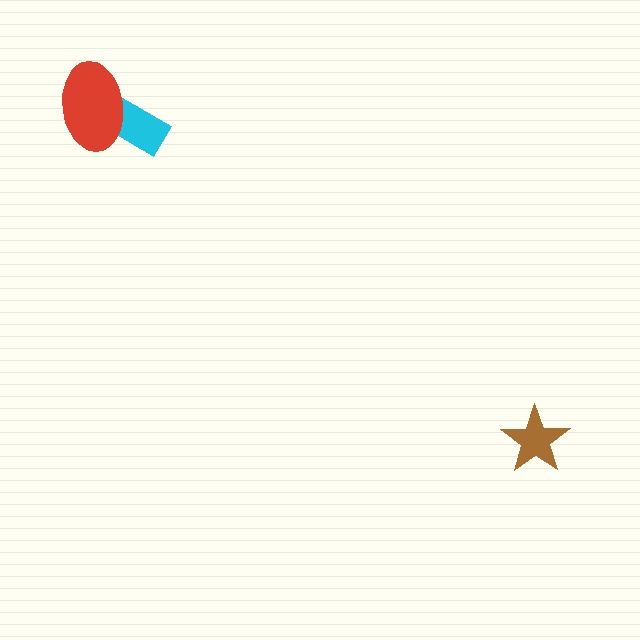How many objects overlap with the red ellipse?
1 object overlaps with the red ellipse.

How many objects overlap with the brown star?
0 objects overlap with the brown star.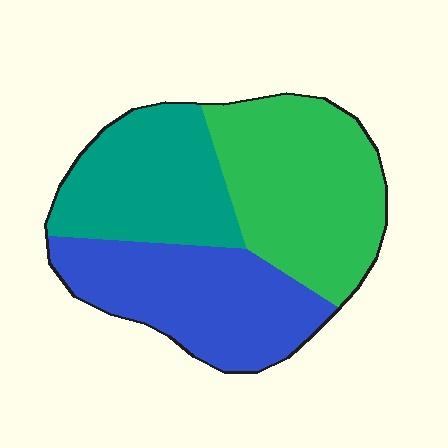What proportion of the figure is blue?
Blue takes up between a quarter and a half of the figure.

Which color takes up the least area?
Teal, at roughly 30%.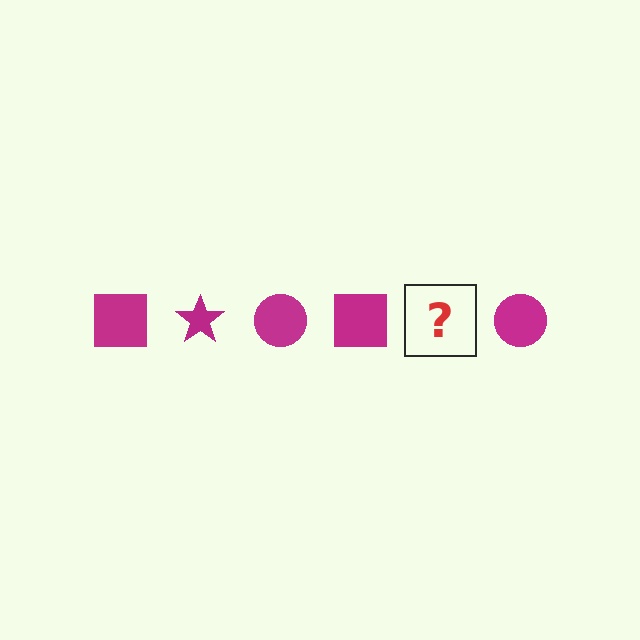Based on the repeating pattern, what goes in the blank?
The blank should be a magenta star.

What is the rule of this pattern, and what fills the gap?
The rule is that the pattern cycles through square, star, circle shapes in magenta. The gap should be filled with a magenta star.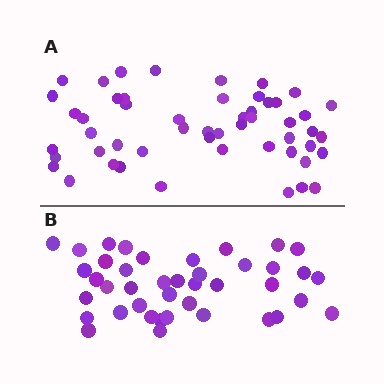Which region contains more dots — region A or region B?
Region A (the top region) has more dots.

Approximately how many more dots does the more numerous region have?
Region A has roughly 12 or so more dots than region B.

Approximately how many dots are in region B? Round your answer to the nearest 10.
About 40 dots. (The exact count is 41, which rounds to 40.)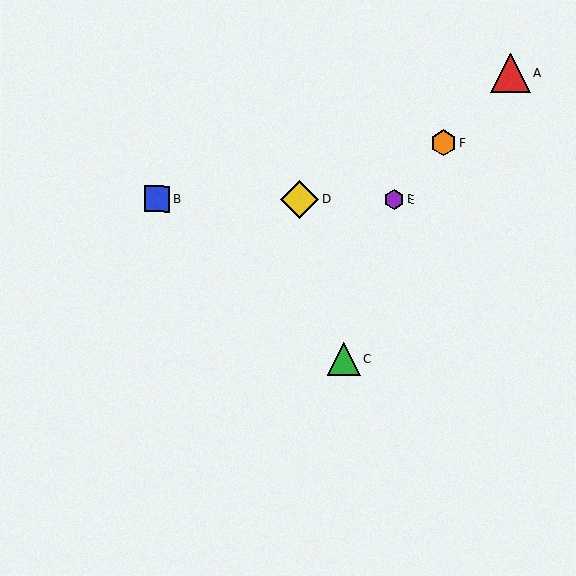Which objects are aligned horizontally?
Objects B, D, E are aligned horizontally.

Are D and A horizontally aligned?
No, D is at y≈199 and A is at y≈73.